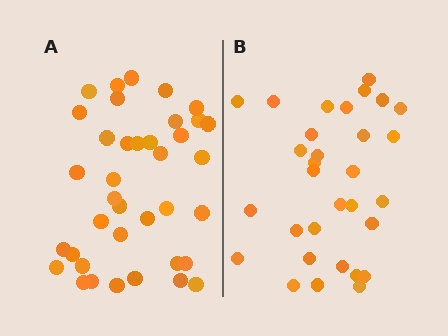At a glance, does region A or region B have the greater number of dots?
Region A (the left region) has more dots.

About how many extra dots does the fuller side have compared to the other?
Region A has roughly 8 or so more dots than region B.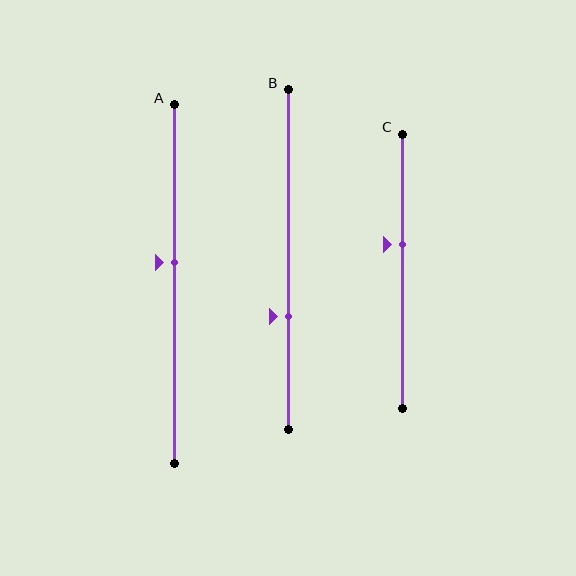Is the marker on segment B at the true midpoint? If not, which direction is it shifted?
No, the marker on segment B is shifted downward by about 17% of the segment length.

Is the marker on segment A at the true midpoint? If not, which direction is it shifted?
No, the marker on segment A is shifted upward by about 6% of the segment length.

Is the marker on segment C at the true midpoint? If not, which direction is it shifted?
No, the marker on segment C is shifted upward by about 10% of the segment length.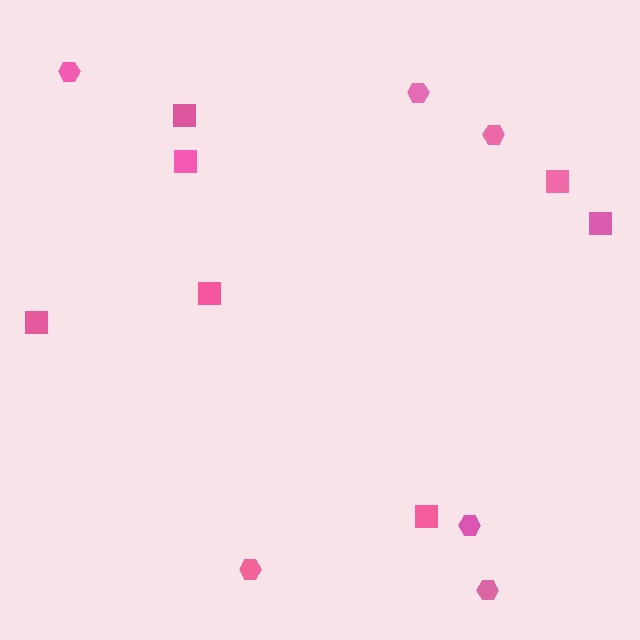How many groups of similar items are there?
There are 2 groups: one group of hexagons (6) and one group of squares (7).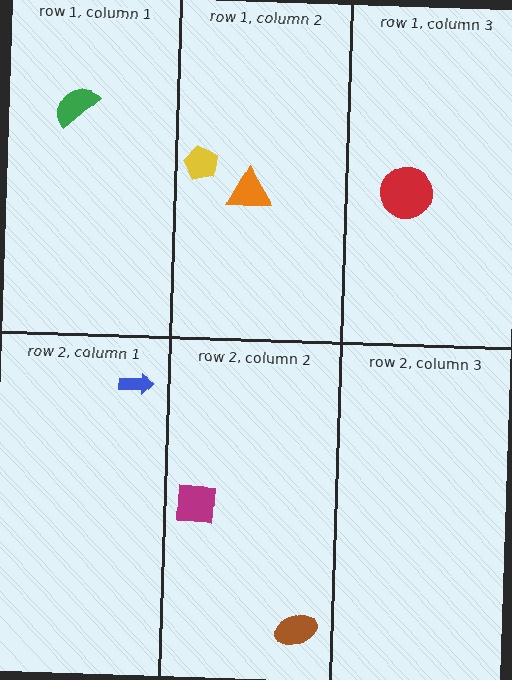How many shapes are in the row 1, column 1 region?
1.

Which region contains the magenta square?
The row 2, column 2 region.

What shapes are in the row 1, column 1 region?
The green semicircle.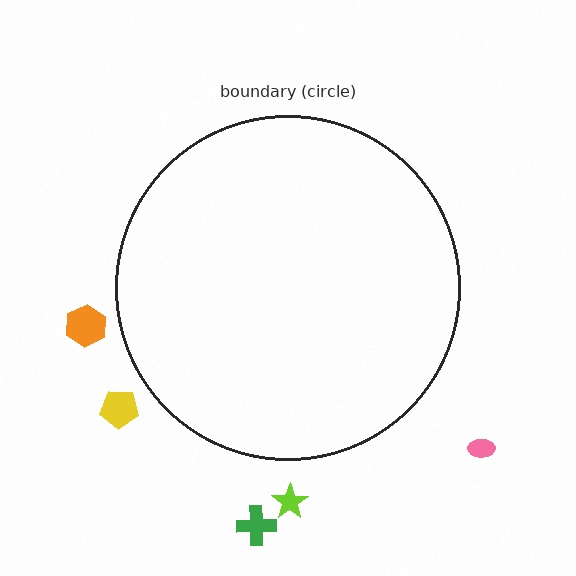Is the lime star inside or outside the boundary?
Outside.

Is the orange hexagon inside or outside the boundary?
Outside.